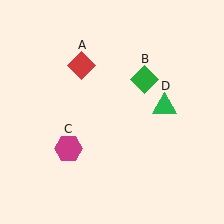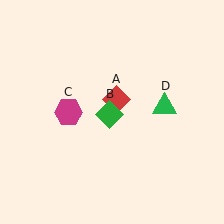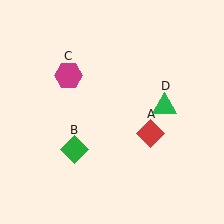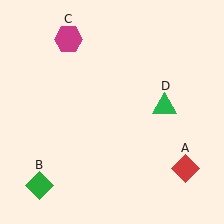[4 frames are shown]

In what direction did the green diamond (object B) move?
The green diamond (object B) moved down and to the left.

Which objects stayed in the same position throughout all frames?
Green triangle (object D) remained stationary.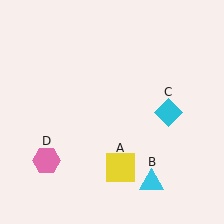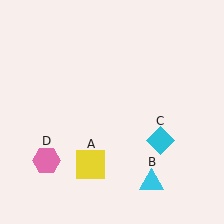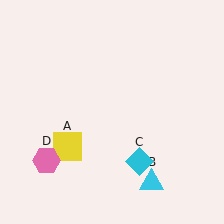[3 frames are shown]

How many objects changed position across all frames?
2 objects changed position: yellow square (object A), cyan diamond (object C).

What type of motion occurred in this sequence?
The yellow square (object A), cyan diamond (object C) rotated clockwise around the center of the scene.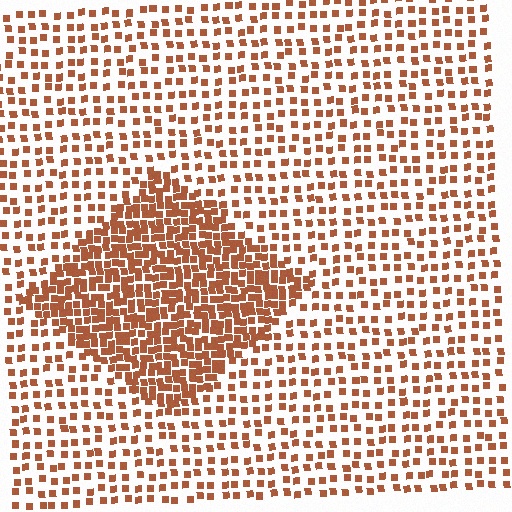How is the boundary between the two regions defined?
The boundary is defined by a change in element density (approximately 2.4x ratio). All elements are the same color, size, and shape.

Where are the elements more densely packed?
The elements are more densely packed inside the diamond boundary.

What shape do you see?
I see a diamond.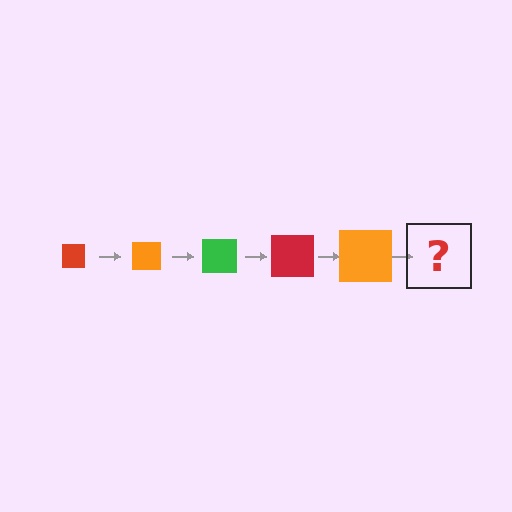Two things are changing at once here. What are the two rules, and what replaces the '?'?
The two rules are that the square grows larger each step and the color cycles through red, orange, and green. The '?' should be a green square, larger than the previous one.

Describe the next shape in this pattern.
It should be a green square, larger than the previous one.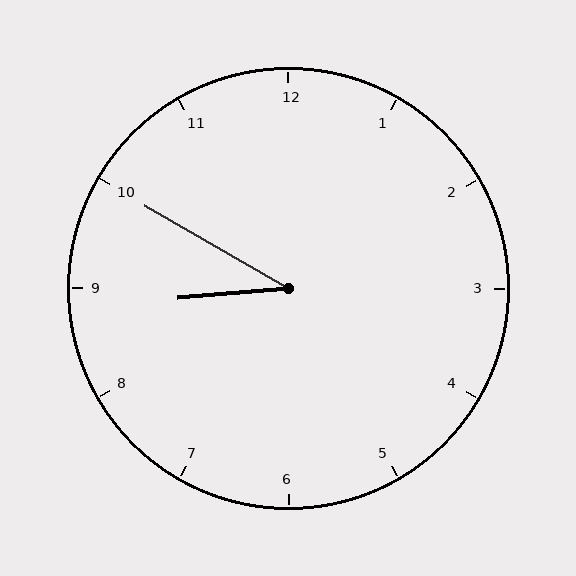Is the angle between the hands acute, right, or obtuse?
It is acute.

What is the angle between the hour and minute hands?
Approximately 35 degrees.